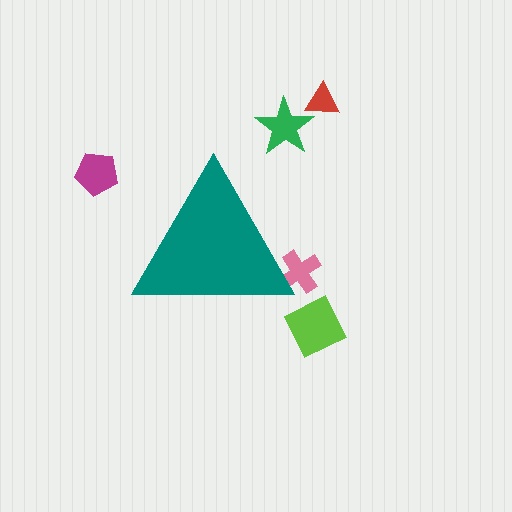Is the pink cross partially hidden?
Yes, the pink cross is partially hidden behind the teal triangle.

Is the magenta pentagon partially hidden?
No, the magenta pentagon is fully visible.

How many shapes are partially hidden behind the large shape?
1 shape is partially hidden.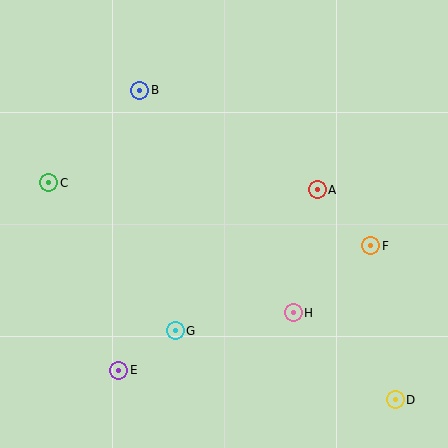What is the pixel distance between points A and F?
The distance between A and F is 78 pixels.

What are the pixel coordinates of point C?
Point C is at (49, 183).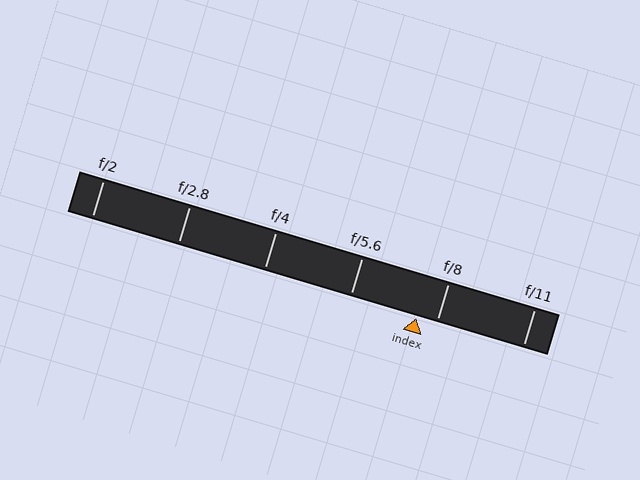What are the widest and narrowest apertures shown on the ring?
The widest aperture shown is f/2 and the narrowest is f/11.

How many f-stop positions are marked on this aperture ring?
There are 6 f-stop positions marked.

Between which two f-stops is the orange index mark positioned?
The index mark is between f/5.6 and f/8.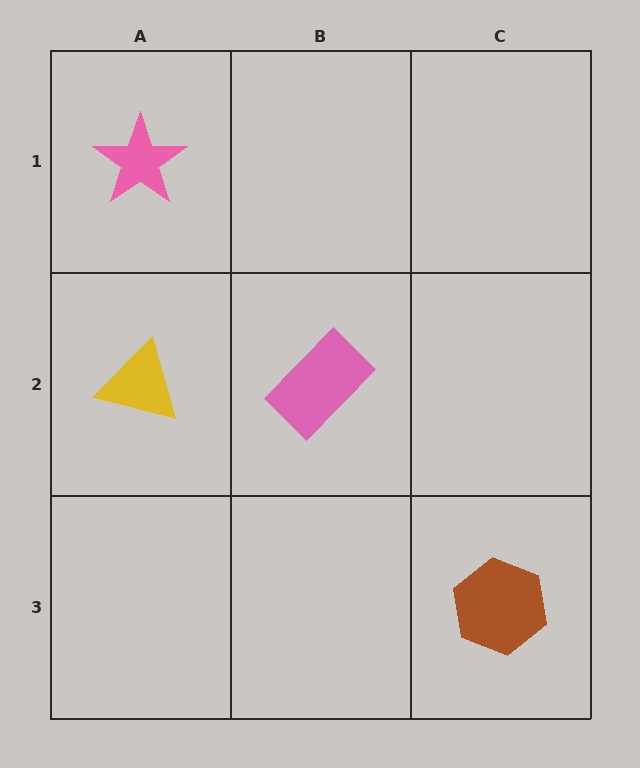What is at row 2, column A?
A yellow triangle.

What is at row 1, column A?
A pink star.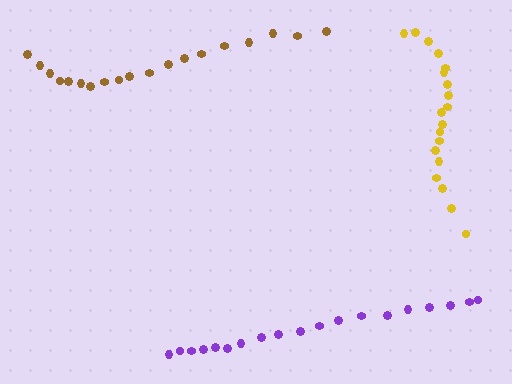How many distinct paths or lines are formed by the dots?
There are 3 distinct paths.